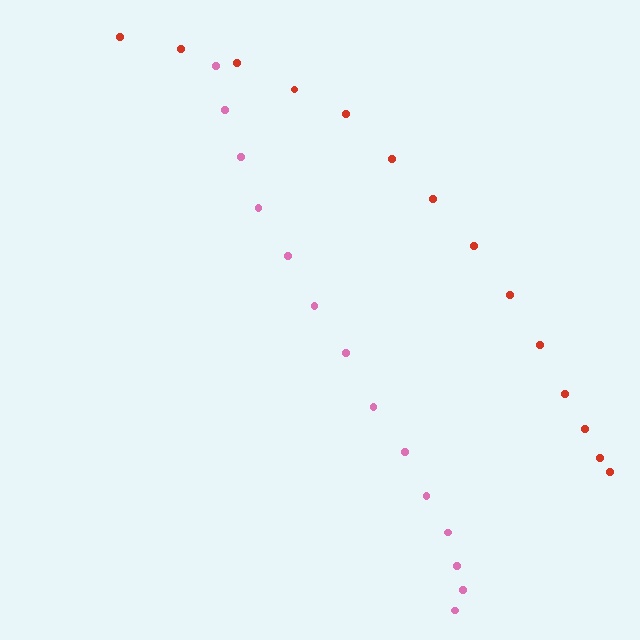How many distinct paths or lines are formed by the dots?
There are 2 distinct paths.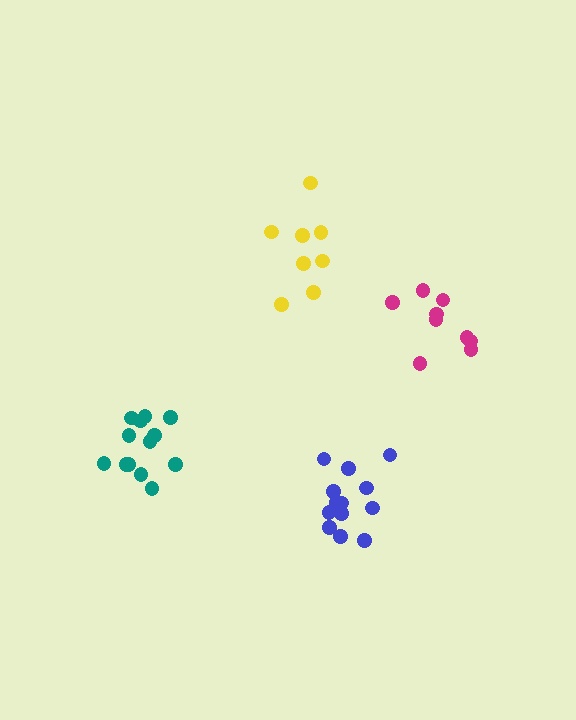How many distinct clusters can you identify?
There are 4 distinct clusters.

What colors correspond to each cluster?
The clusters are colored: blue, magenta, yellow, teal.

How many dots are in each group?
Group 1: 13 dots, Group 2: 9 dots, Group 3: 9 dots, Group 4: 13 dots (44 total).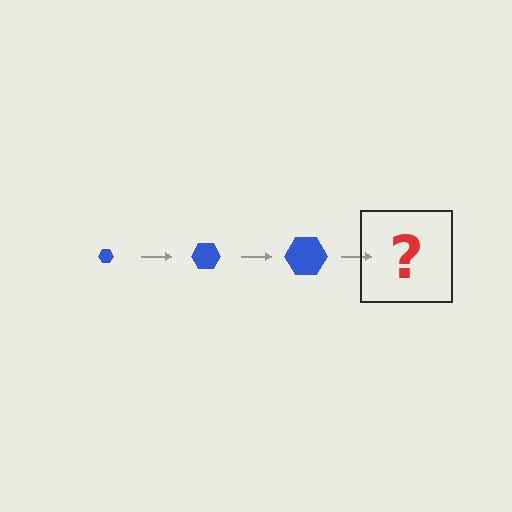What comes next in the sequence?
The next element should be a blue hexagon, larger than the previous one.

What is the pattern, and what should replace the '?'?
The pattern is that the hexagon gets progressively larger each step. The '?' should be a blue hexagon, larger than the previous one.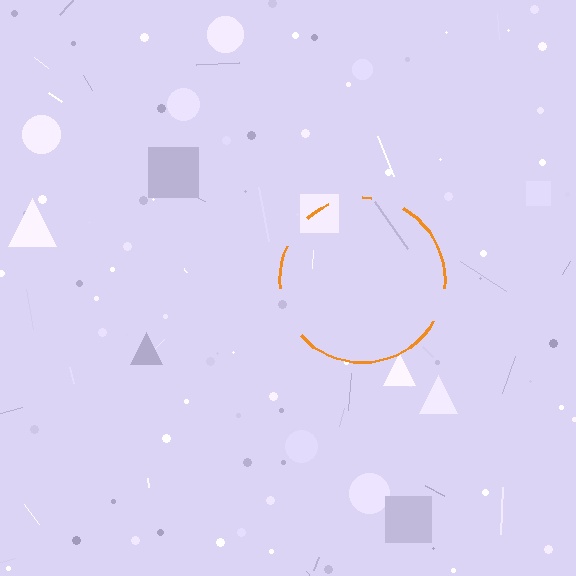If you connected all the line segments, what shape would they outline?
They would outline a circle.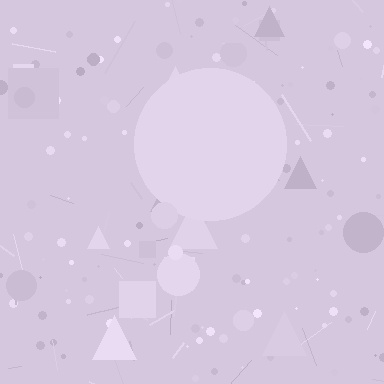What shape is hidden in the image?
A circle is hidden in the image.